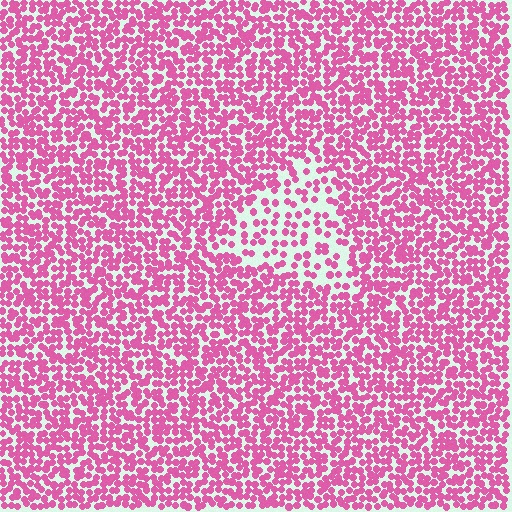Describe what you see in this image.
The image contains small pink elements arranged at two different densities. A triangle-shaped region is visible where the elements are less densely packed than the surrounding area.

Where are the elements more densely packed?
The elements are more densely packed outside the triangle boundary.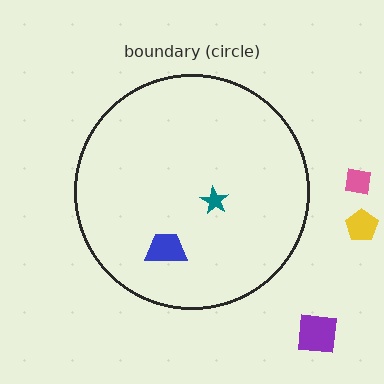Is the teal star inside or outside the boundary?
Inside.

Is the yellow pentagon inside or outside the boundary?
Outside.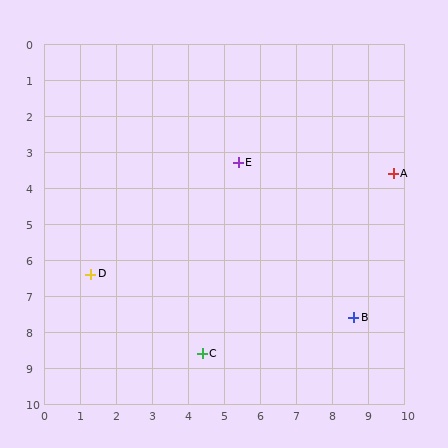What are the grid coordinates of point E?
Point E is at approximately (5.4, 3.3).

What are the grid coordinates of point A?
Point A is at approximately (9.7, 3.6).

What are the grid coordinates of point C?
Point C is at approximately (4.4, 8.6).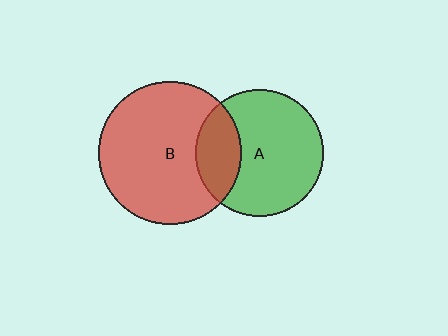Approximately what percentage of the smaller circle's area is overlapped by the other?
Approximately 25%.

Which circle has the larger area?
Circle B (red).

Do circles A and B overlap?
Yes.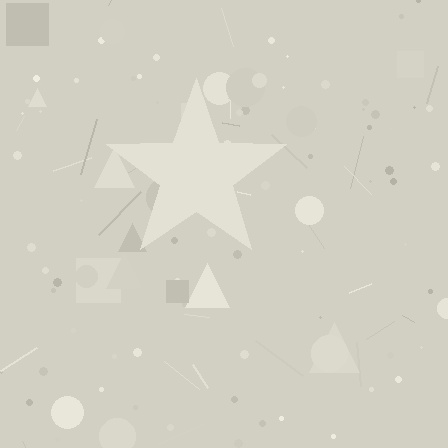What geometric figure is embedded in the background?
A star is embedded in the background.